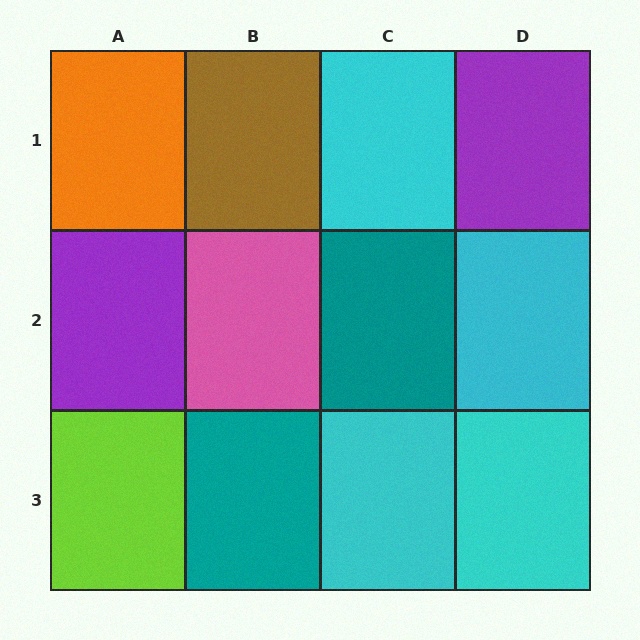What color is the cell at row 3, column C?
Cyan.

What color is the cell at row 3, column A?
Lime.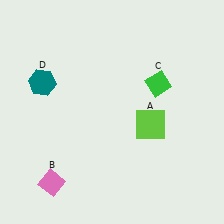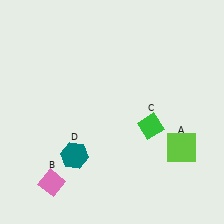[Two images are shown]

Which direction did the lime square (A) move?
The lime square (A) moved right.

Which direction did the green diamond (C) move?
The green diamond (C) moved down.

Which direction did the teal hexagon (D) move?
The teal hexagon (D) moved down.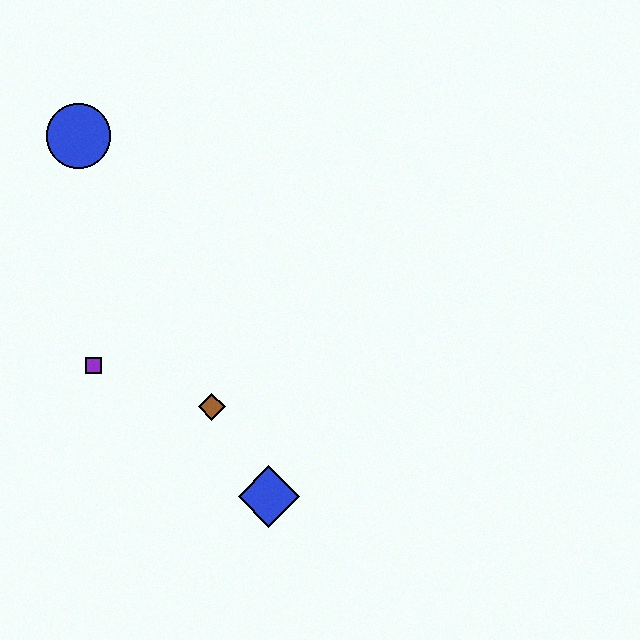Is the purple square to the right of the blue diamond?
No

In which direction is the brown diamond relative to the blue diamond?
The brown diamond is above the blue diamond.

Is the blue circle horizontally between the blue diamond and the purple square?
No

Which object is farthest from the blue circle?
The blue diamond is farthest from the blue circle.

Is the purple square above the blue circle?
No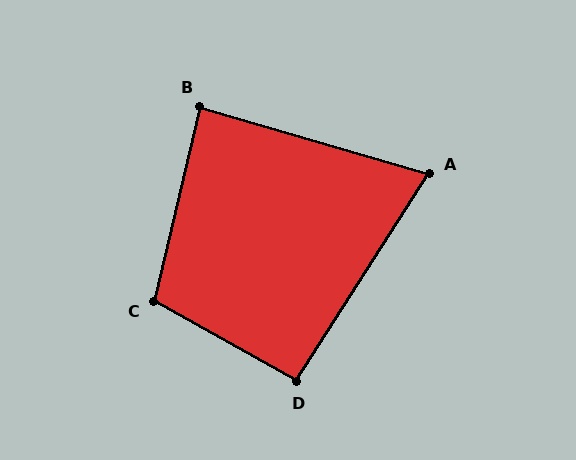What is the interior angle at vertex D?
Approximately 93 degrees (approximately right).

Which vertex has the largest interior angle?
C, at approximately 106 degrees.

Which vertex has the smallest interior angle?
A, at approximately 74 degrees.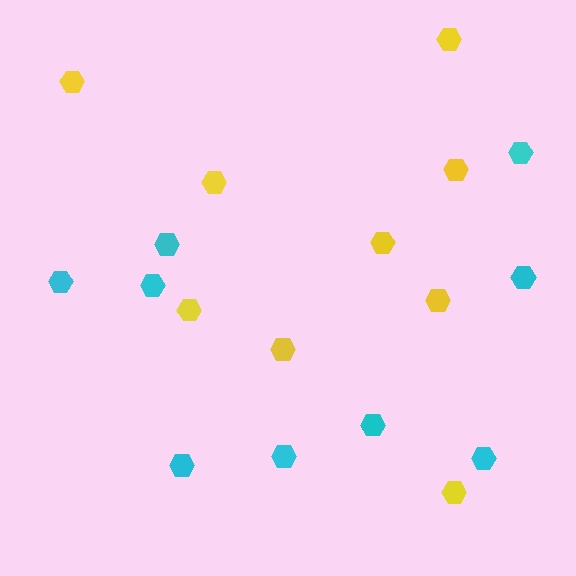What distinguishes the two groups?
There are 2 groups: one group of yellow hexagons (9) and one group of cyan hexagons (9).